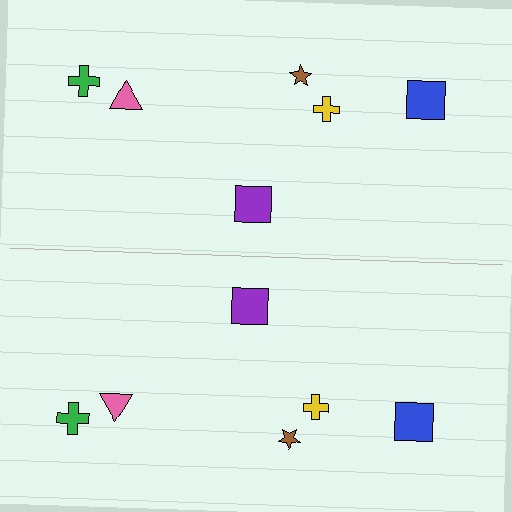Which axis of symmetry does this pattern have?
The pattern has a horizontal axis of symmetry running through the center of the image.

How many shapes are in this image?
There are 12 shapes in this image.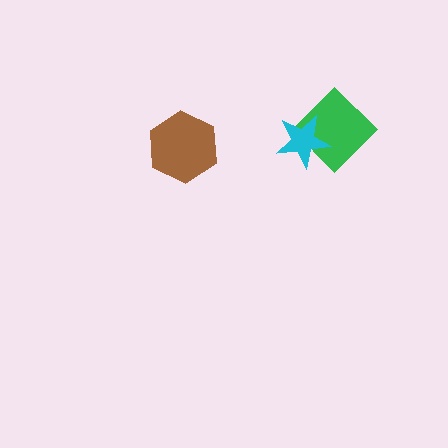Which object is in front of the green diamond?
The cyan star is in front of the green diamond.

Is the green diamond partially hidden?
Yes, it is partially covered by another shape.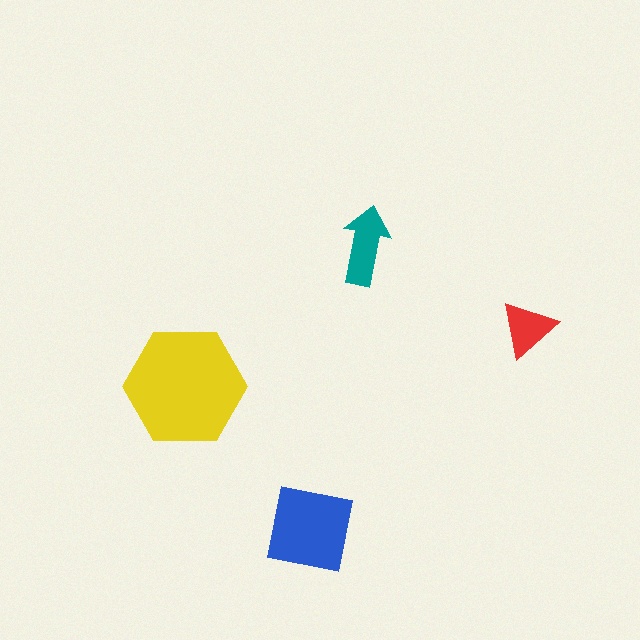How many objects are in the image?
There are 4 objects in the image.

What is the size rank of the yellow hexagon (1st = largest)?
1st.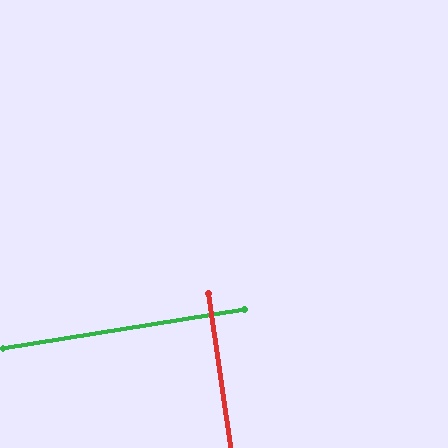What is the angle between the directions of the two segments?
Approximately 89 degrees.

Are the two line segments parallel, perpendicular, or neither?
Perpendicular — they meet at approximately 89°.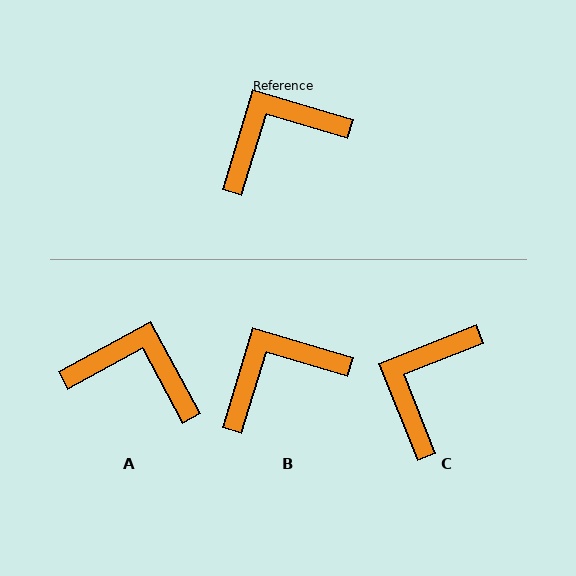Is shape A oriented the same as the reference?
No, it is off by about 45 degrees.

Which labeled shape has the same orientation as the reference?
B.